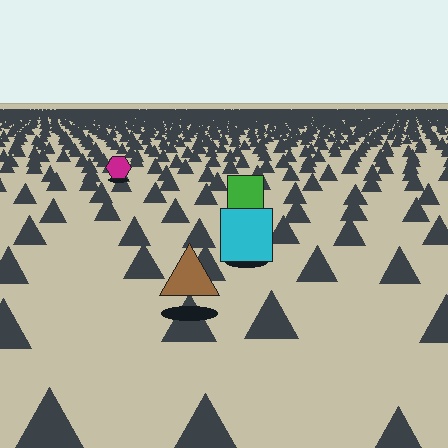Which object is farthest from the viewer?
The magenta hexagon is farthest from the viewer. It appears smaller and the ground texture around it is denser.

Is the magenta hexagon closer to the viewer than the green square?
No. The green square is closer — you can tell from the texture gradient: the ground texture is coarser near it.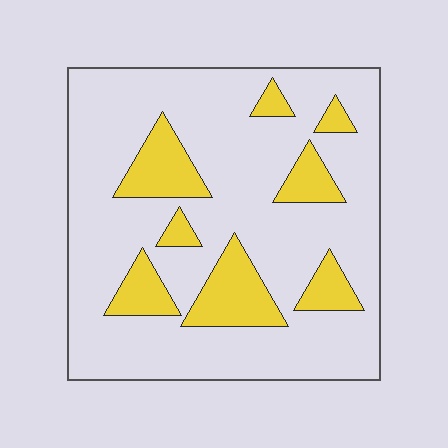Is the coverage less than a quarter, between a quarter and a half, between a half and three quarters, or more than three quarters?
Less than a quarter.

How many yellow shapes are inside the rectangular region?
8.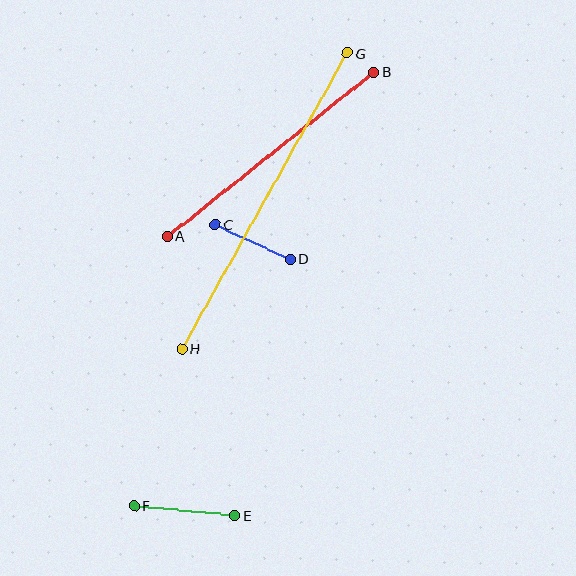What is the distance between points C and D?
The distance is approximately 82 pixels.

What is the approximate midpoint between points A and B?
The midpoint is at approximately (271, 154) pixels.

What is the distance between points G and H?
The distance is approximately 339 pixels.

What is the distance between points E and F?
The distance is approximately 101 pixels.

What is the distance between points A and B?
The distance is approximately 264 pixels.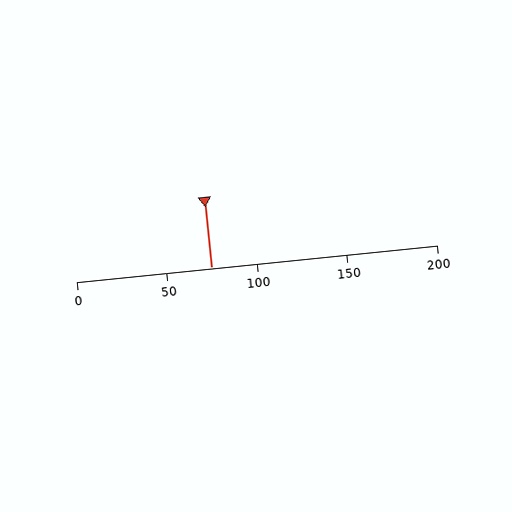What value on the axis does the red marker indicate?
The marker indicates approximately 75.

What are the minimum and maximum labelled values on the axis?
The axis runs from 0 to 200.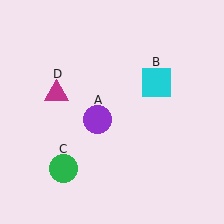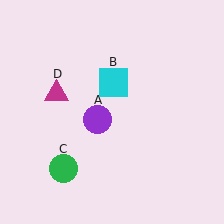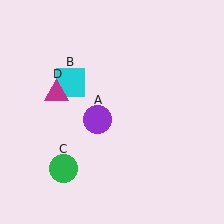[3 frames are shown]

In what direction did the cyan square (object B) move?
The cyan square (object B) moved left.